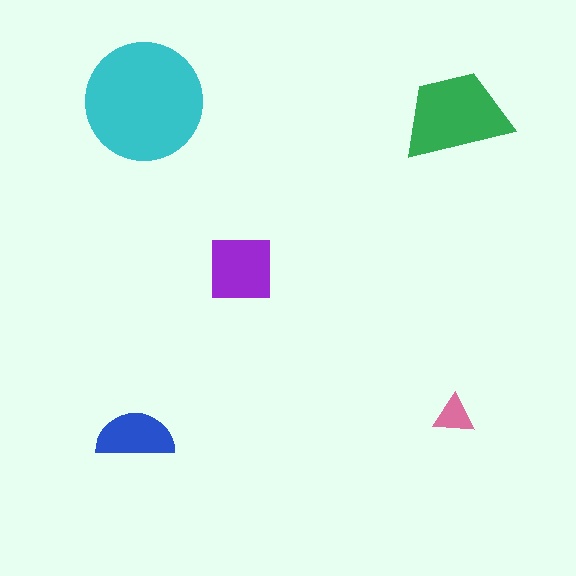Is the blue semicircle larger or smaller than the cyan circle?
Smaller.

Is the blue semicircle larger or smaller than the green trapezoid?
Smaller.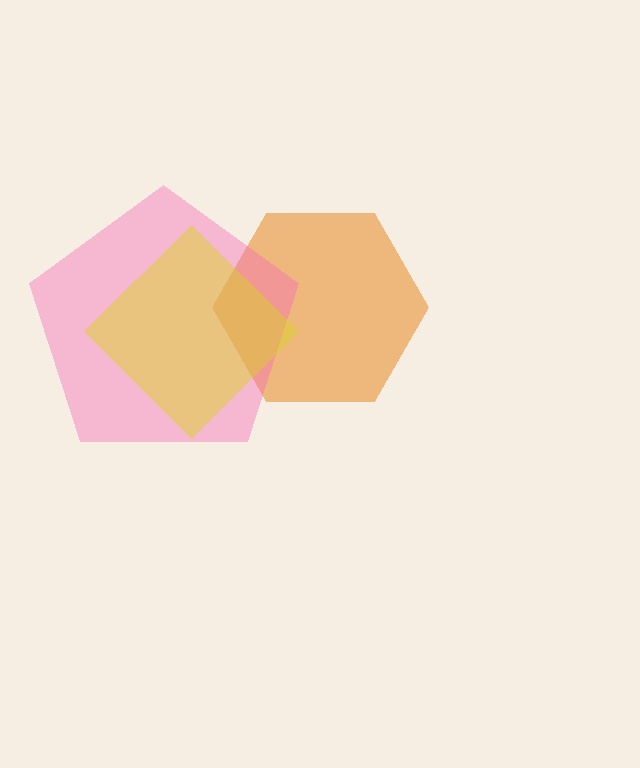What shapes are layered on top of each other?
The layered shapes are: an orange hexagon, a pink pentagon, a yellow diamond.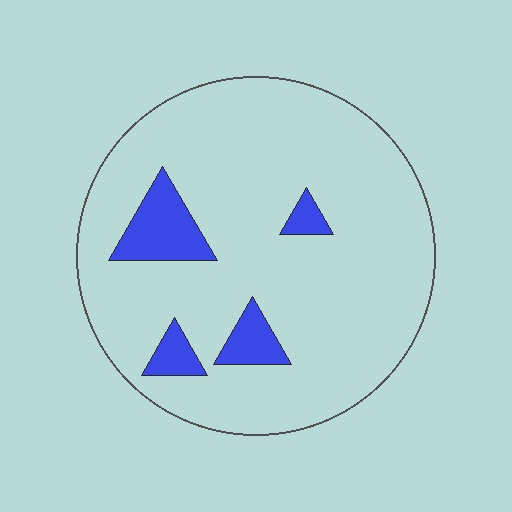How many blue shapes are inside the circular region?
4.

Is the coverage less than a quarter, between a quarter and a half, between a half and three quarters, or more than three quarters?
Less than a quarter.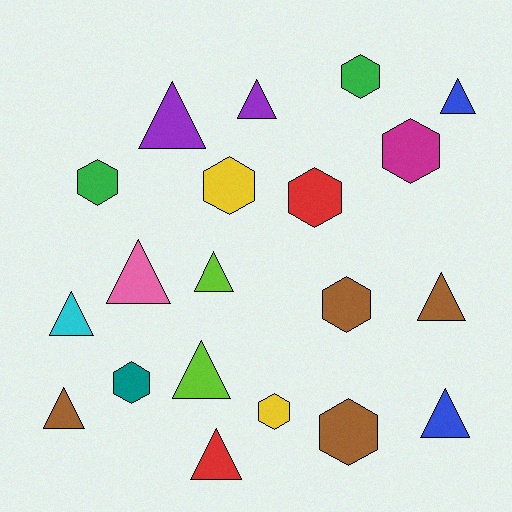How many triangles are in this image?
There are 11 triangles.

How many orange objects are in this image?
There are no orange objects.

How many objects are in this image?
There are 20 objects.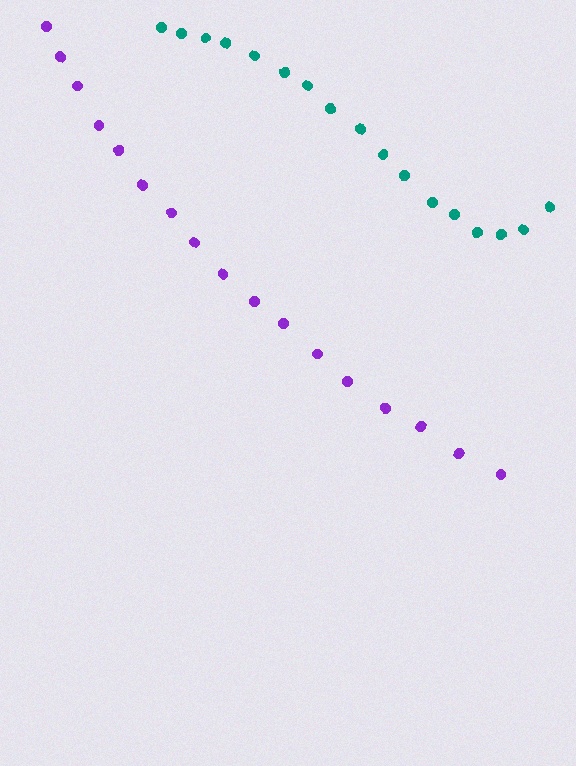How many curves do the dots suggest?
There are 2 distinct paths.